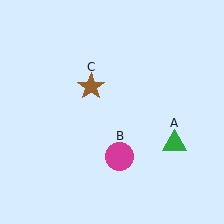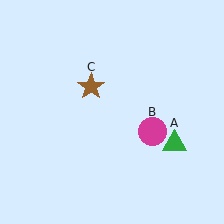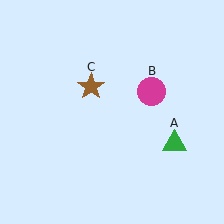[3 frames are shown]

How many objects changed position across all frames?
1 object changed position: magenta circle (object B).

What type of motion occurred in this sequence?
The magenta circle (object B) rotated counterclockwise around the center of the scene.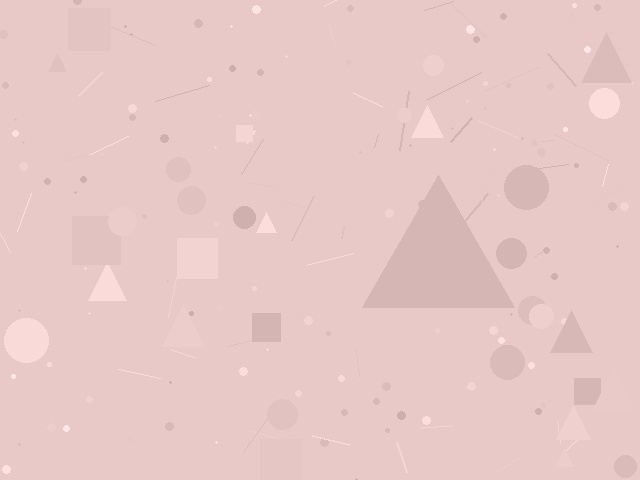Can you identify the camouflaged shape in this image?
The camouflaged shape is a triangle.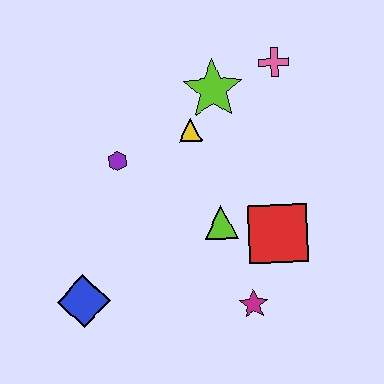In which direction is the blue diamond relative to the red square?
The blue diamond is to the left of the red square.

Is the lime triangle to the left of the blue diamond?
No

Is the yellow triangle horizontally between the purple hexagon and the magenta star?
Yes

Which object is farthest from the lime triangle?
The pink cross is farthest from the lime triangle.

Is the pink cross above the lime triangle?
Yes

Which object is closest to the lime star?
The yellow triangle is closest to the lime star.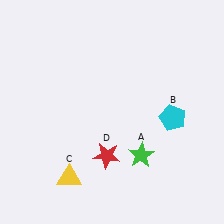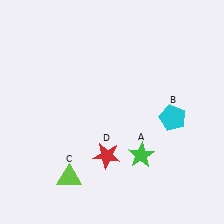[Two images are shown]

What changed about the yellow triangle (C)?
In Image 1, C is yellow. In Image 2, it changed to lime.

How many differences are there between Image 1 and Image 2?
There is 1 difference between the two images.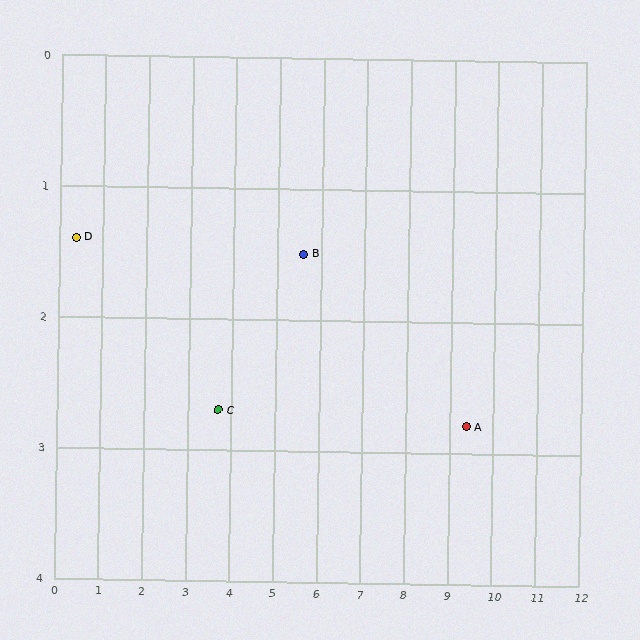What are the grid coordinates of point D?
Point D is at approximately (0.4, 1.4).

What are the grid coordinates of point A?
Point A is at approximately (9.4, 2.8).